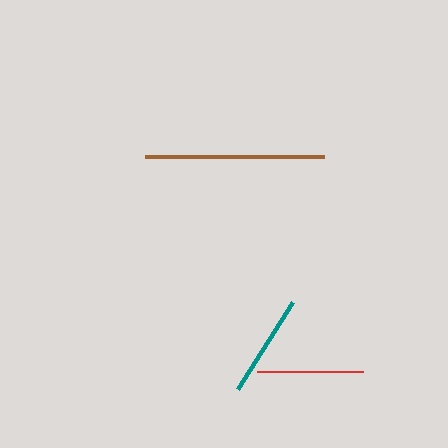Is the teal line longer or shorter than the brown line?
The brown line is longer than the teal line.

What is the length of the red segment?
The red segment is approximately 105 pixels long.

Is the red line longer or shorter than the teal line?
The red line is longer than the teal line.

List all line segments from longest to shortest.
From longest to shortest: brown, red, teal.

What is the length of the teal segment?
The teal segment is approximately 103 pixels long.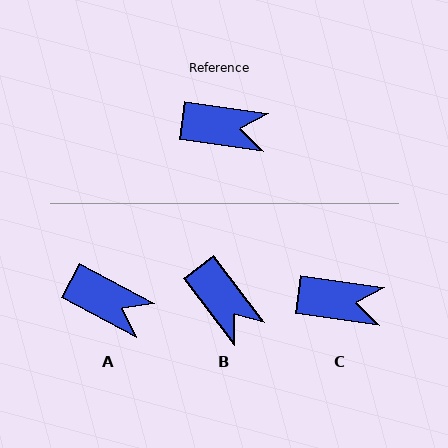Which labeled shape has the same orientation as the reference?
C.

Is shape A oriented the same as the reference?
No, it is off by about 21 degrees.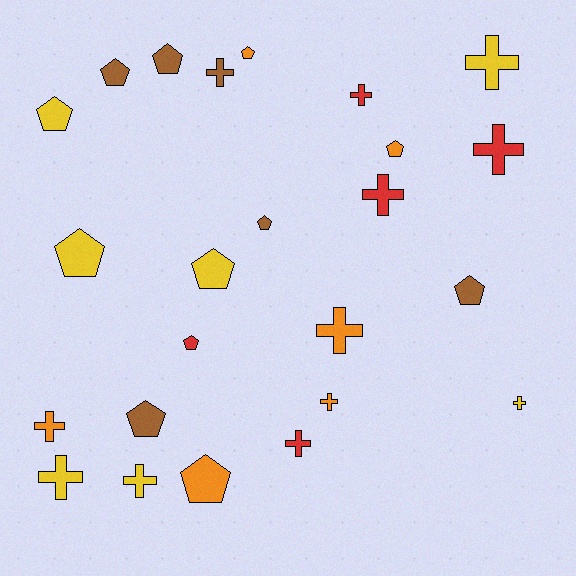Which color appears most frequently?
Yellow, with 7 objects.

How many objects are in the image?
There are 24 objects.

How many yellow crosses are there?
There are 4 yellow crosses.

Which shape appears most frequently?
Cross, with 12 objects.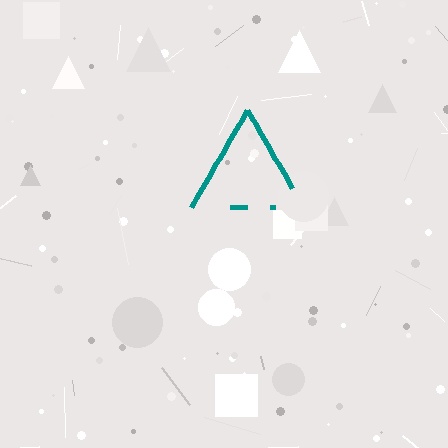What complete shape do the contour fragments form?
The contour fragments form a triangle.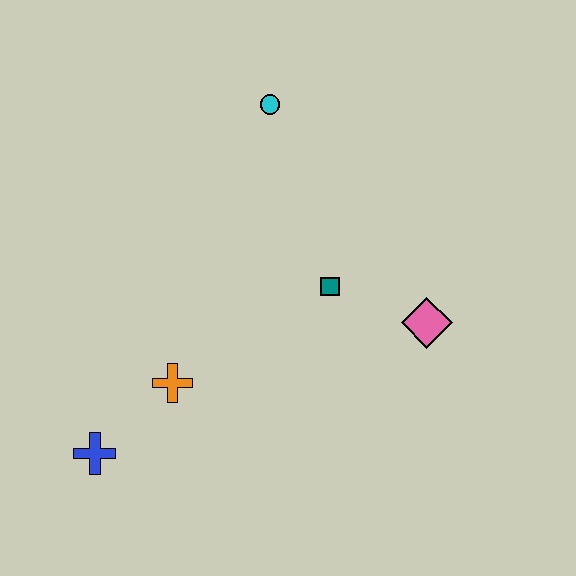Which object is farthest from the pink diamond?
The blue cross is farthest from the pink diamond.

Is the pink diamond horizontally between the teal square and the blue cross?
No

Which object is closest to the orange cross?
The blue cross is closest to the orange cross.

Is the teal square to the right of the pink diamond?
No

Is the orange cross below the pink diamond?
Yes